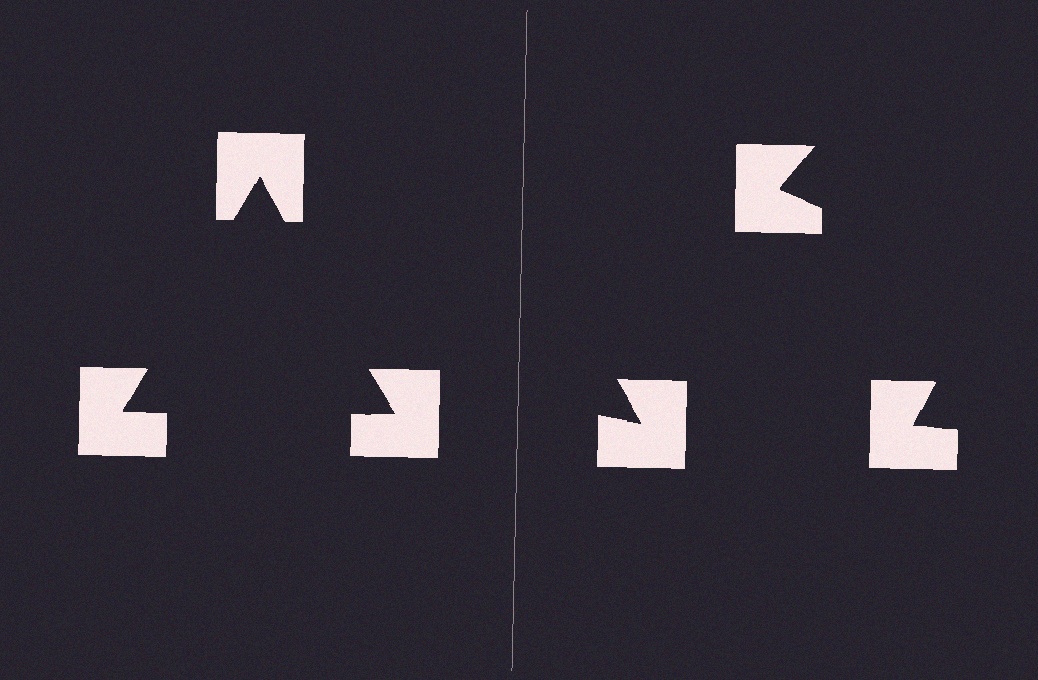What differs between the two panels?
The notched squares are positioned identically on both sides; only the wedge orientations differ. On the left they align to a triangle; on the right they are misaligned.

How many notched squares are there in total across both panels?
6 — 3 on each side.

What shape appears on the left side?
An illusory triangle.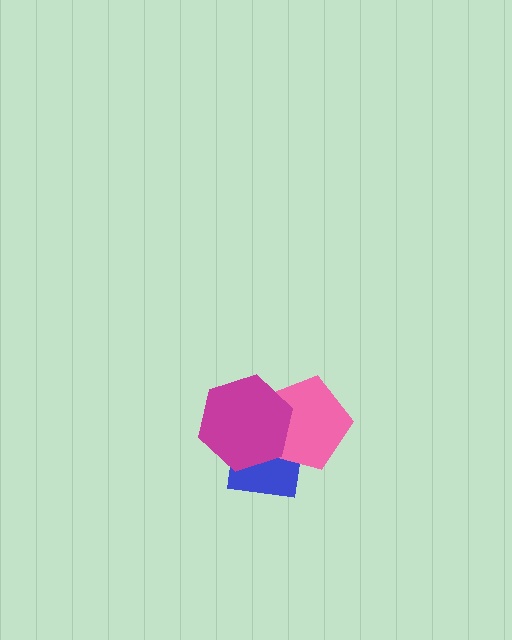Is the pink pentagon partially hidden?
Yes, it is partially covered by another shape.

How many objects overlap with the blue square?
2 objects overlap with the blue square.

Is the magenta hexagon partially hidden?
No, no other shape covers it.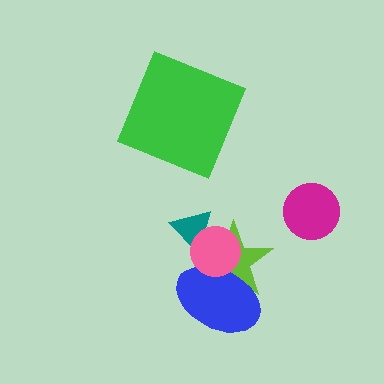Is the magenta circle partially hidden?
No, no other shape covers it.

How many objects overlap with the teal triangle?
2 objects overlap with the teal triangle.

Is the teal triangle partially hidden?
Yes, it is partially covered by another shape.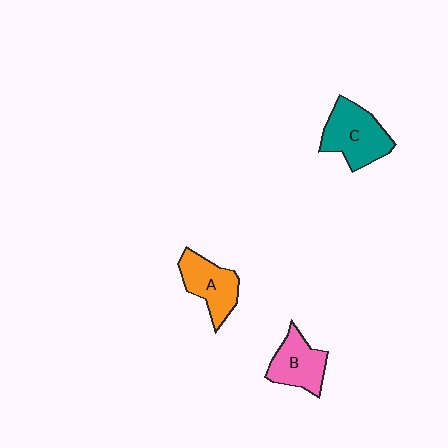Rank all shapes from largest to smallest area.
From largest to smallest: C (teal), A (orange), B (pink).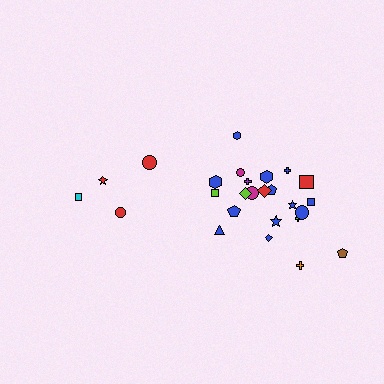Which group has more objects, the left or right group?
The right group.